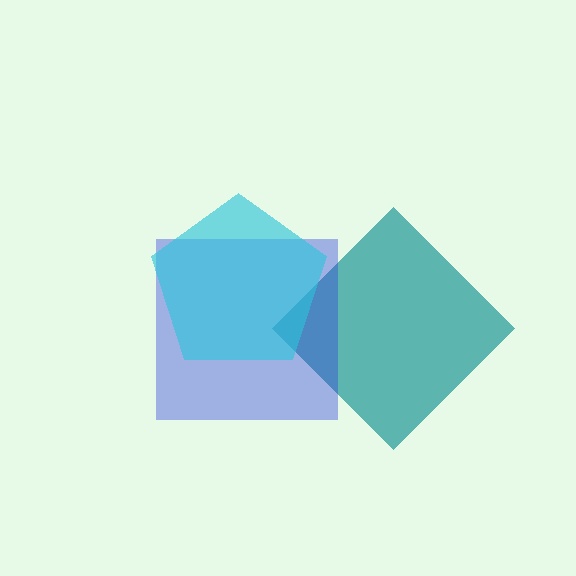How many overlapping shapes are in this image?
There are 3 overlapping shapes in the image.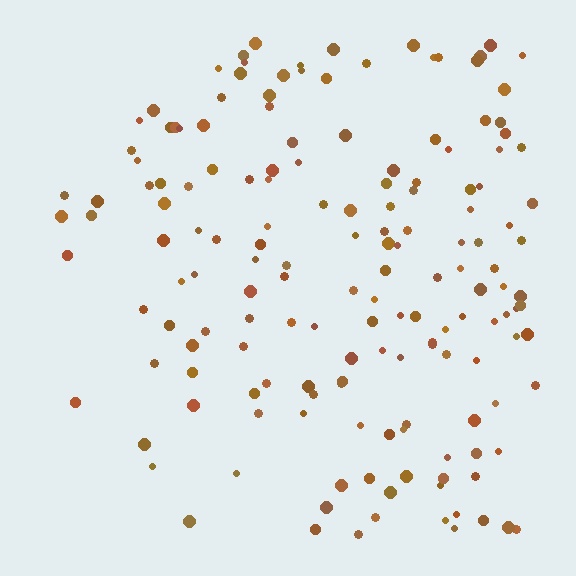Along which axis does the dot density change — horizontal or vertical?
Horizontal.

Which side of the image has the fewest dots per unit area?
The left.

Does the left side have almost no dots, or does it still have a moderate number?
Still a moderate number, just noticeably fewer than the right.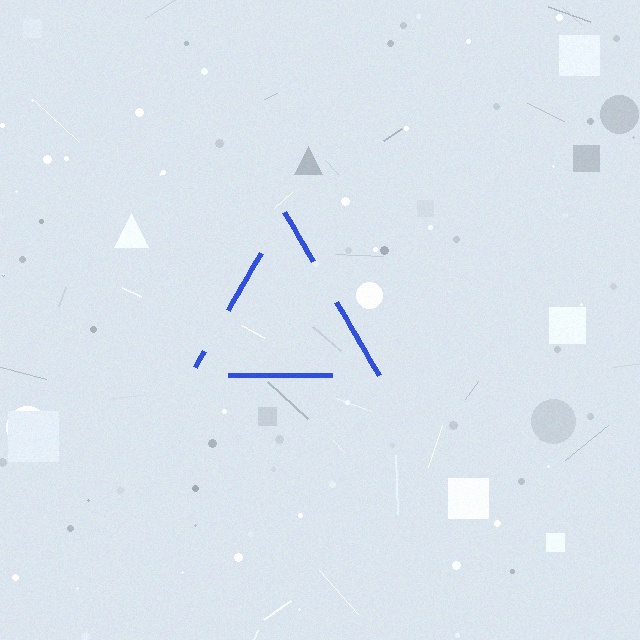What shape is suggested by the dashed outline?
The dashed outline suggests a triangle.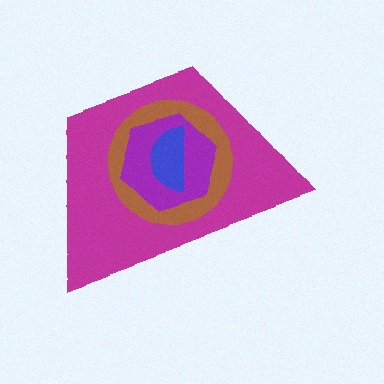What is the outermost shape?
The magenta trapezoid.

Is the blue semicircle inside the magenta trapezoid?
Yes.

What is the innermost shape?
The blue semicircle.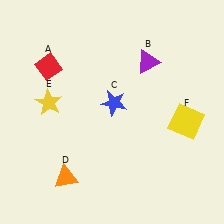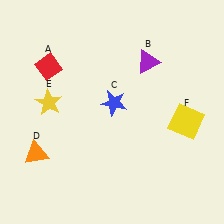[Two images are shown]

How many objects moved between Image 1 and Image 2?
1 object moved between the two images.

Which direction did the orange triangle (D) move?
The orange triangle (D) moved left.